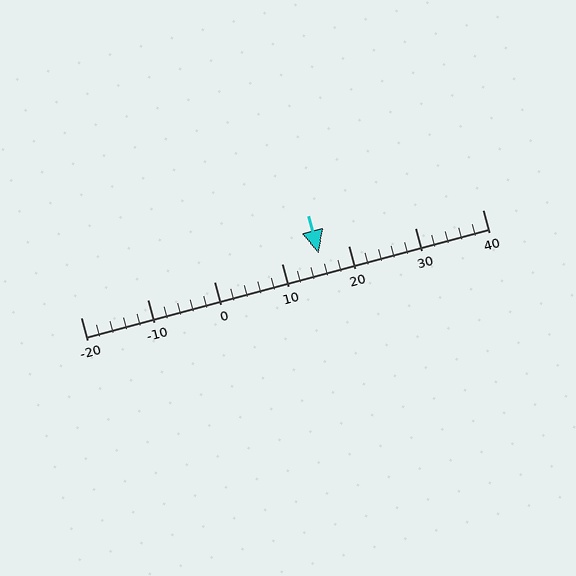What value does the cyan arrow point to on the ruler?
The cyan arrow points to approximately 16.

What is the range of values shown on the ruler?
The ruler shows values from -20 to 40.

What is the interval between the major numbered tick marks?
The major tick marks are spaced 10 units apart.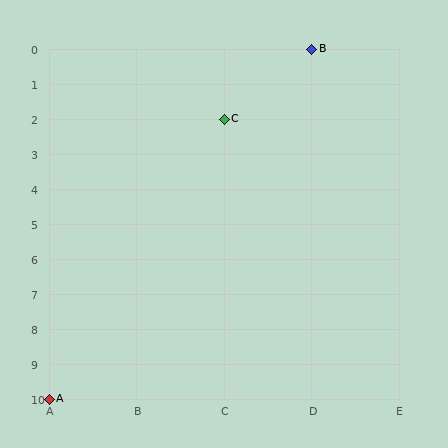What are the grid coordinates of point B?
Point B is at grid coordinates (D, 0).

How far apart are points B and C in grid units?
Points B and C are 1 column and 2 rows apart (about 2.2 grid units diagonally).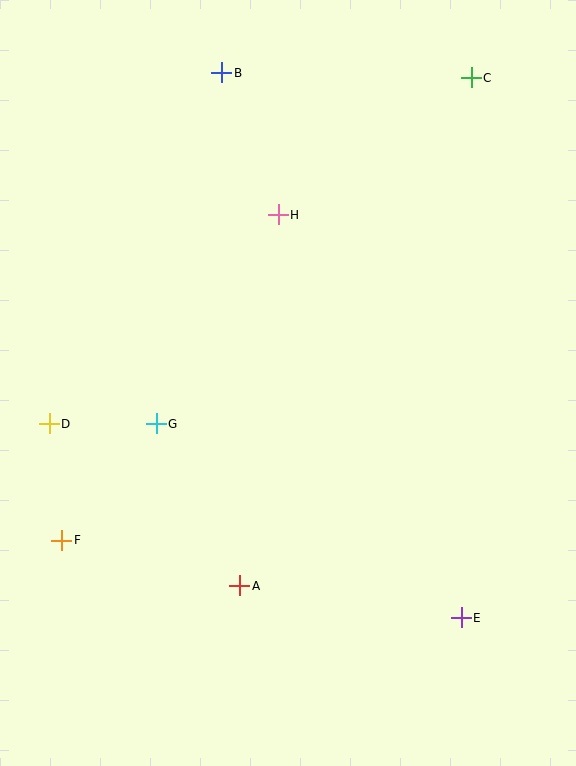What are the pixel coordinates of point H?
Point H is at (278, 215).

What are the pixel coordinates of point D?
Point D is at (49, 424).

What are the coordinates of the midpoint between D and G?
The midpoint between D and G is at (103, 424).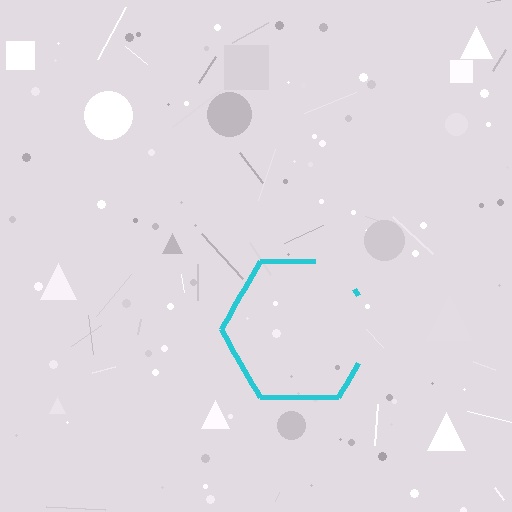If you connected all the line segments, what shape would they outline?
They would outline a hexagon.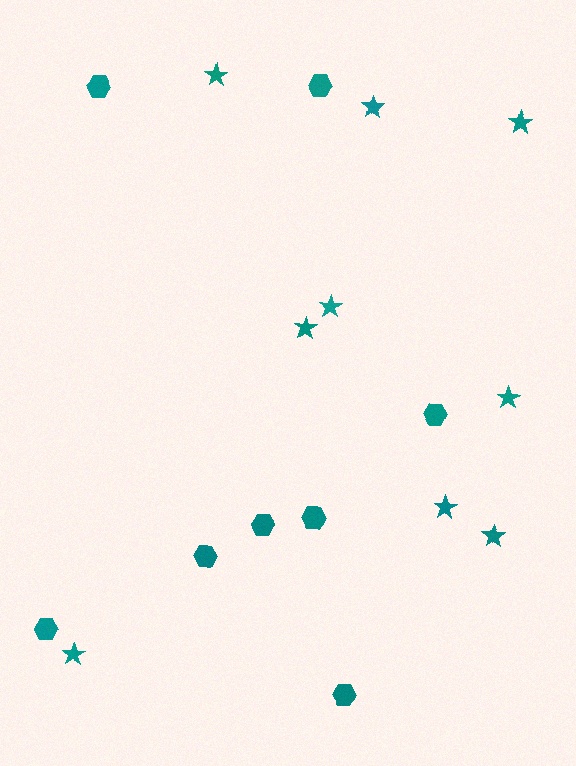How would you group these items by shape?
There are 2 groups: one group of stars (9) and one group of hexagons (8).